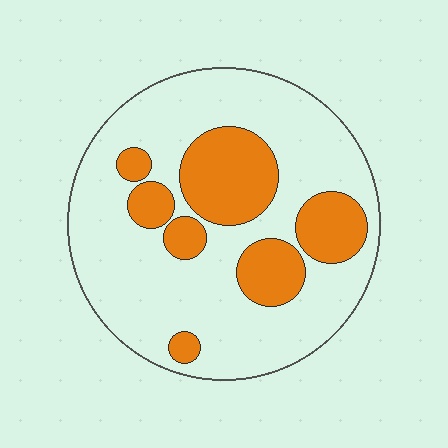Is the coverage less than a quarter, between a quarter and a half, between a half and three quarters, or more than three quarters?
Between a quarter and a half.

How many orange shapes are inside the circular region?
7.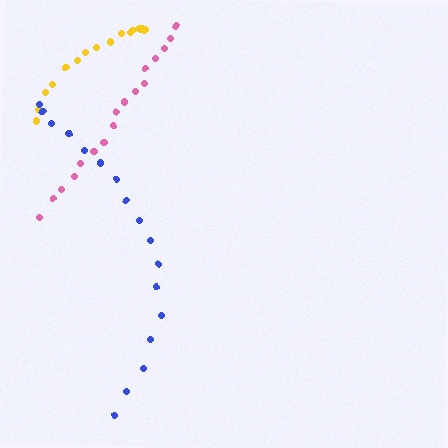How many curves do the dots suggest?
There are 3 distinct paths.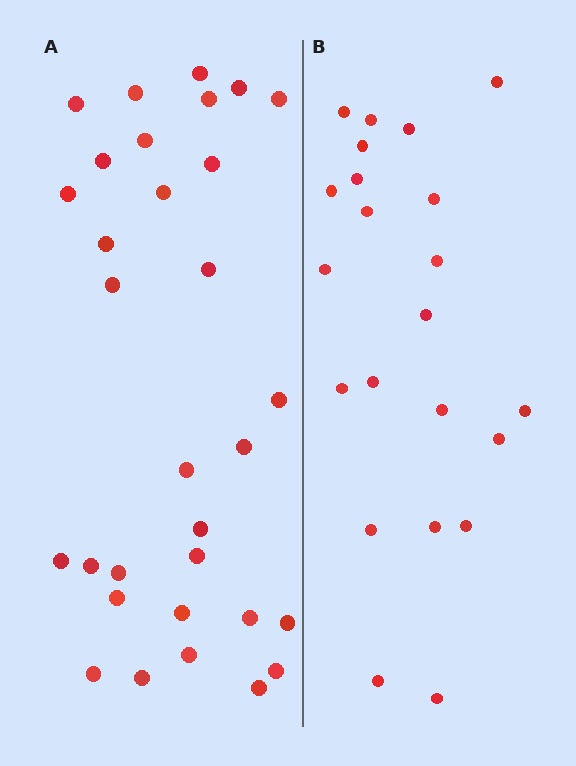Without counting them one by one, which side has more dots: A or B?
Region A (the left region) has more dots.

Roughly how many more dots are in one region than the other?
Region A has roughly 8 or so more dots than region B.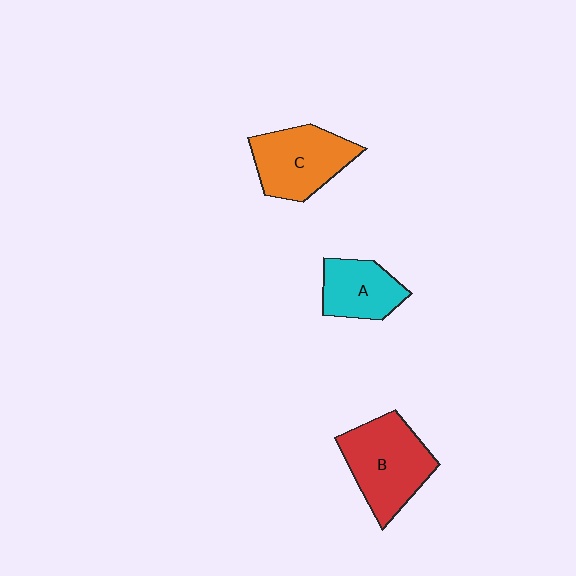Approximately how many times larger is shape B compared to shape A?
Approximately 1.6 times.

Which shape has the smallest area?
Shape A (cyan).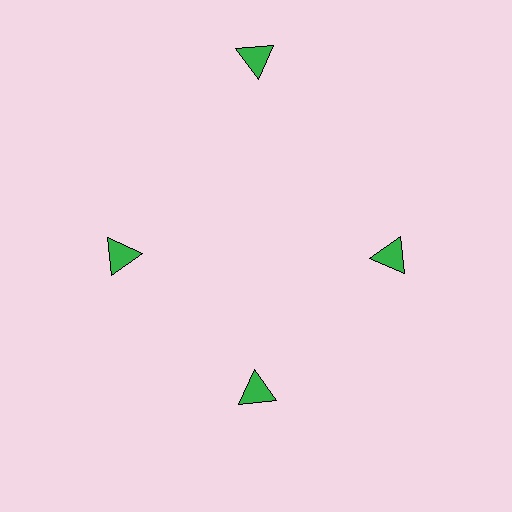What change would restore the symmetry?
The symmetry would be restored by moving it inward, back onto the ring so that all 4 triangles sit at equal angles and equal distance from the center.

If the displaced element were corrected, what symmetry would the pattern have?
It would have 4-fold rotational symmetry — the pattern would map onto itself every 90 degrees.